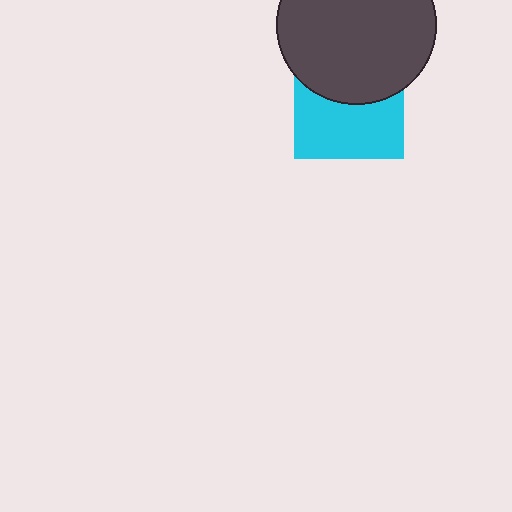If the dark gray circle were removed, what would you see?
You would see the complete cyan square.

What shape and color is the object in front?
The object in front is a dark gray circle.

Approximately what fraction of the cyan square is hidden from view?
Roughly 44% of the cyan square is hidden behind the dark gray circle.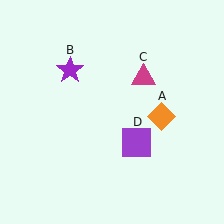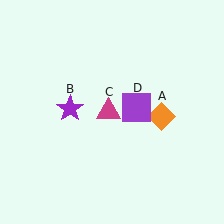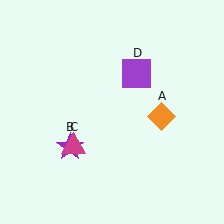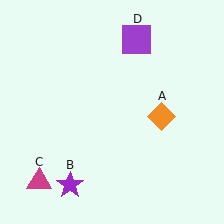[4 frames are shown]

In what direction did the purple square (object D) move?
The purple square (object D) moved up.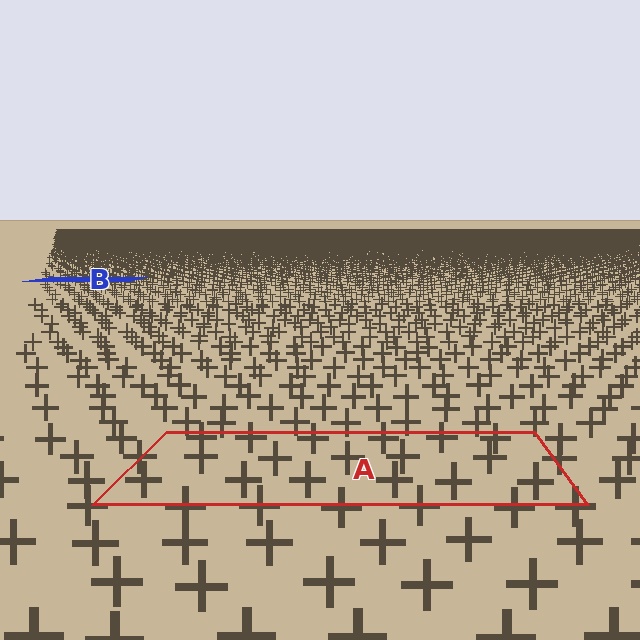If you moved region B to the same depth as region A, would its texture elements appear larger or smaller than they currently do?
They would appear larger. At a closer depth, the same texture elements are projected at a bigger on-screen size.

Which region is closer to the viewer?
Region A is closer. The texture elements there are larger and more spread out.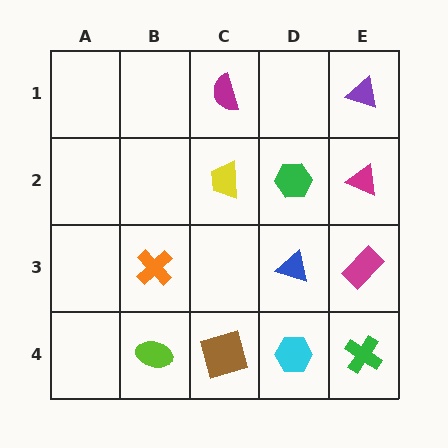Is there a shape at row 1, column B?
No, that cell is empty.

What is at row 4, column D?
A cyan hexagon.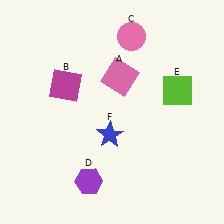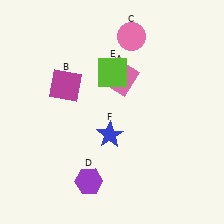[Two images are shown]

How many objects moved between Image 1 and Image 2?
1 object moved between the two images.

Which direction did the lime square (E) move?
The lime square (E) moved left.